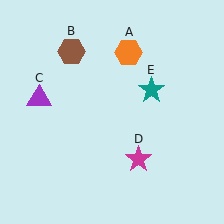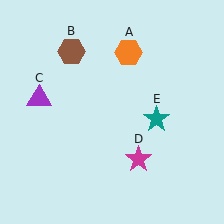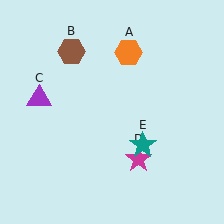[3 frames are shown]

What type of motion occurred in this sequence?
The teal star (object E) rotated clockwise around the center of the scene.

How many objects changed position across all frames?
1 object changed position: teal star (object E).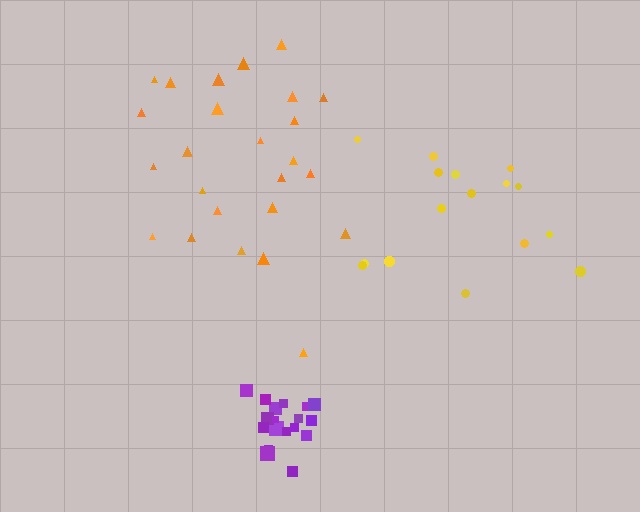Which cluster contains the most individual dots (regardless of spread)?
Orange (25).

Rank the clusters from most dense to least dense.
purple, orange, yellow.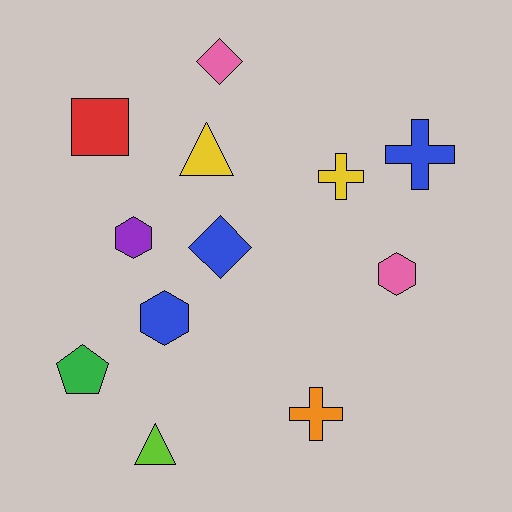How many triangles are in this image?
There are 2 triangles.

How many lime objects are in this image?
There is 1 lime object.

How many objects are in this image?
There are 12 objects.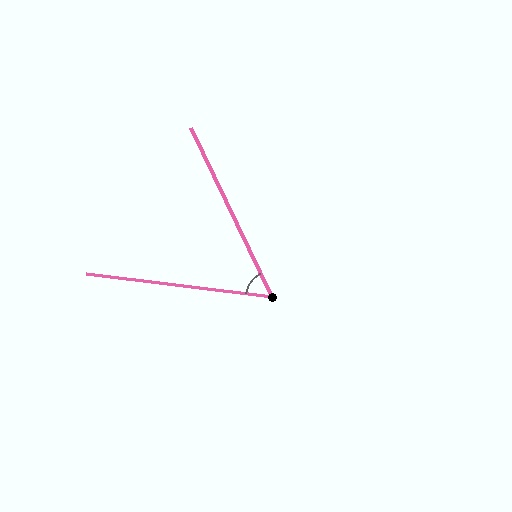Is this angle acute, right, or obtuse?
It is acute.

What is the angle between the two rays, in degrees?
Approximately 57 degrees.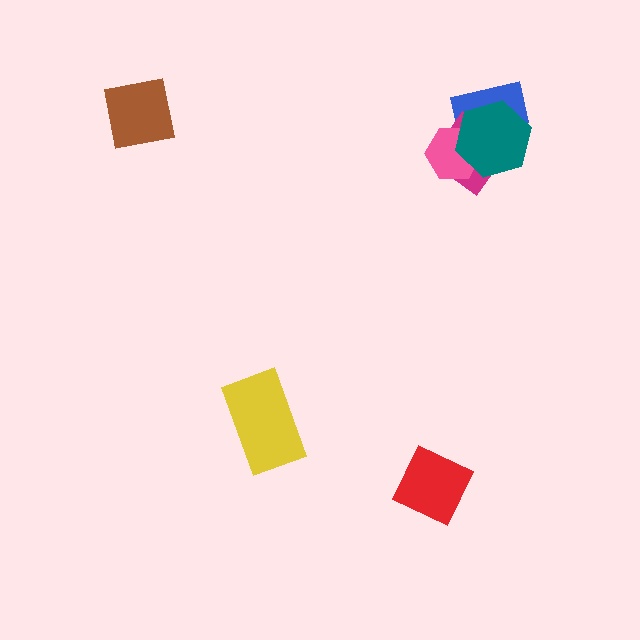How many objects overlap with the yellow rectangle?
0 objects overlap with the yellow rectangle.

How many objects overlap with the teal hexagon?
3 objects overlap with the teal hexagon.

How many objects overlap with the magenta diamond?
3 objects overlap with the magenta diamond.